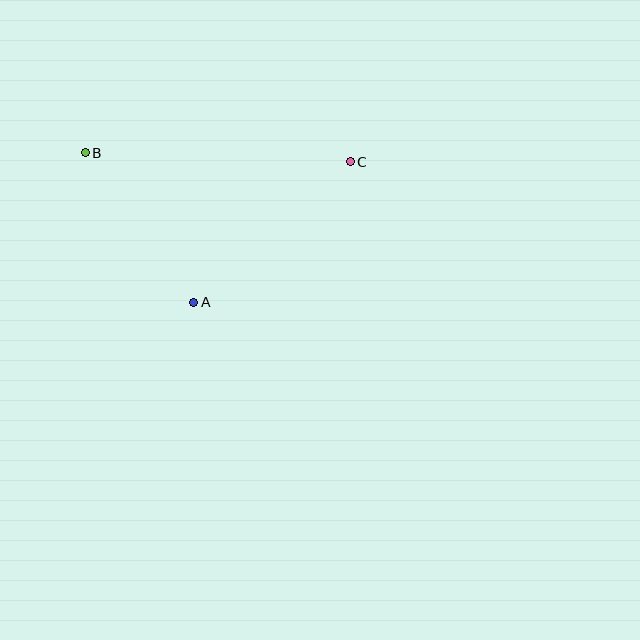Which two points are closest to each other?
Points A and B are closest to each other.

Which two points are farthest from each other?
Points B and C are farthest from each other.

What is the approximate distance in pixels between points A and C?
The distance between A and C is approximately 210 pixels.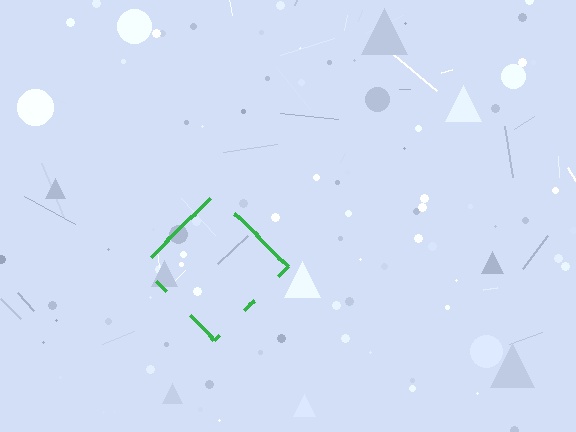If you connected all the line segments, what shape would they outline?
They would outline a diamond.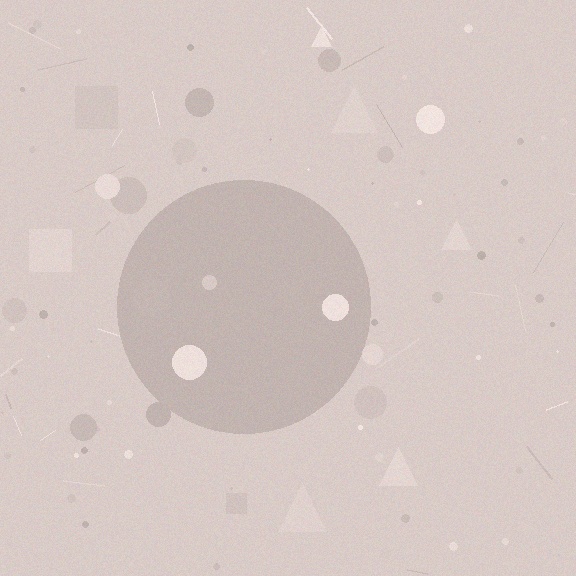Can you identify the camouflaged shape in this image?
The camouflaged shape is a circle.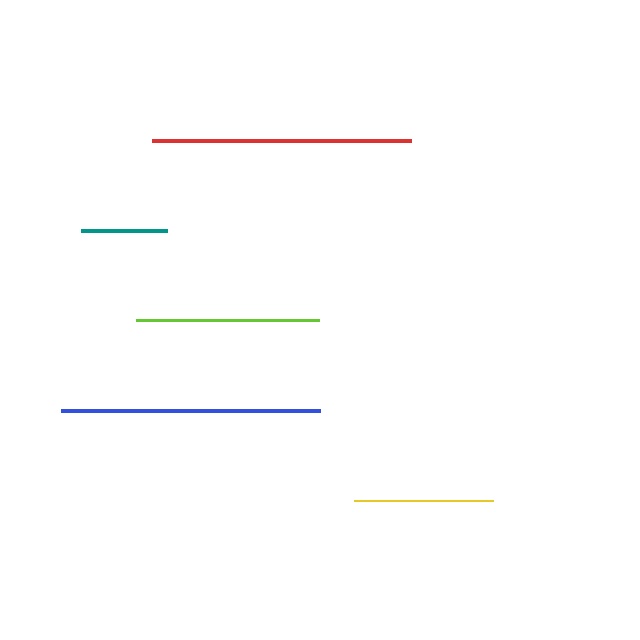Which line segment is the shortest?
The teal line is the shortest at approximately 85 pixels.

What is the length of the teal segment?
The teal segment is approximately 85 pixels long.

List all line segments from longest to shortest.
From longest to shortest: blue, red, lime, yellow, teal.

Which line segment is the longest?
The blue line is the longest at approximately 259 pixels.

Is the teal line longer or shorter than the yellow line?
The yellow line is longer than the teal line.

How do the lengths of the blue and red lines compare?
The blue and red lines are approximately the same length.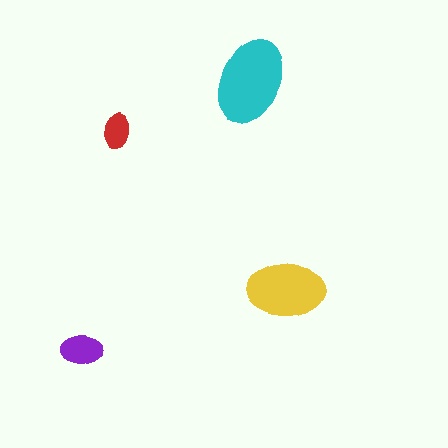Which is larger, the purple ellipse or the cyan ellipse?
The cyan one.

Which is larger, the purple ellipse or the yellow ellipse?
The yellow one.